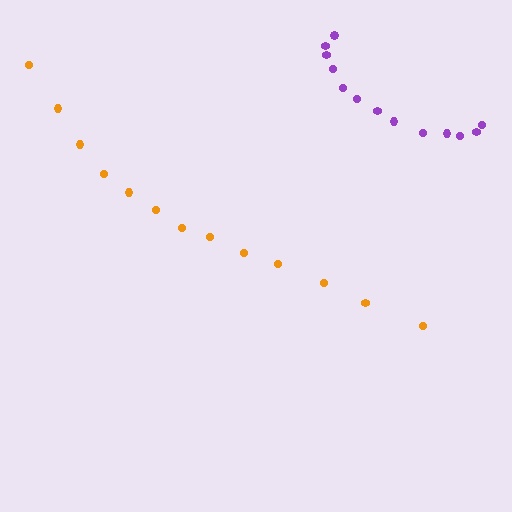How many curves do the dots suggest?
There are 2 distinct paths.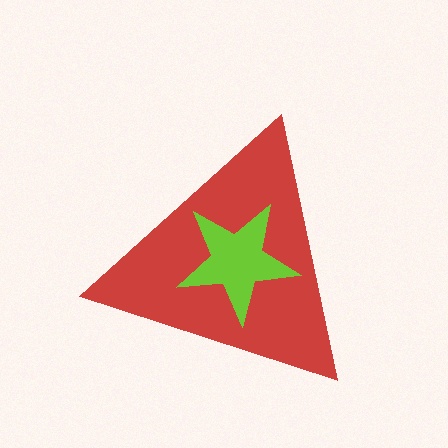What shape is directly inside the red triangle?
The lime star.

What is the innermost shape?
The lime star.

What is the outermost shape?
The red triangle.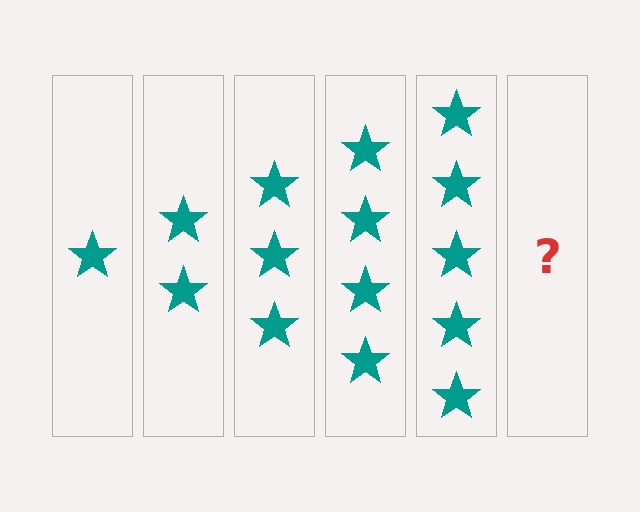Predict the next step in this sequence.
The next step is 6 stars.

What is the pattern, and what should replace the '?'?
The pattern is that each step adds one more star. The '?' should be 6 stars.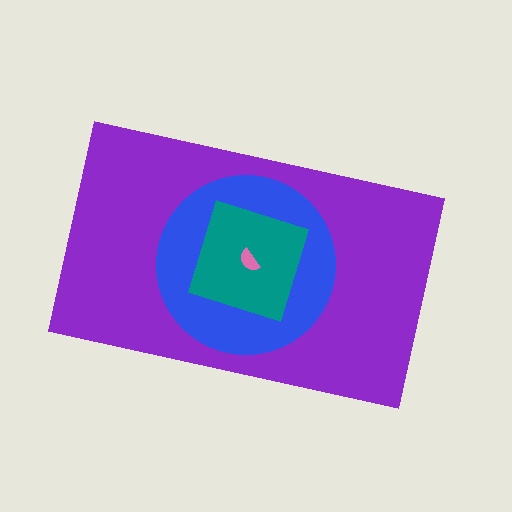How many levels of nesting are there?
4.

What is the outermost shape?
The purple rectangle.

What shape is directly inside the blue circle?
The teal square.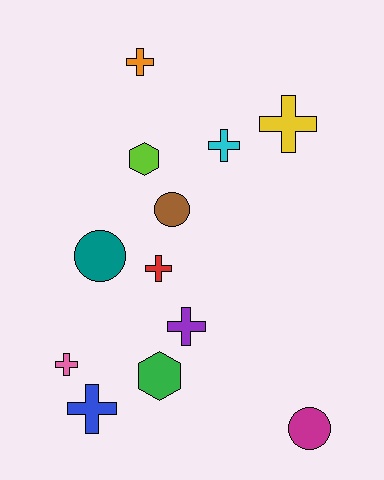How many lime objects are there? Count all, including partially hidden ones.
There is 1 lime object.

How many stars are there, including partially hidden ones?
There are no stars.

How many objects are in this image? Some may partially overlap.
There are 12 objects.